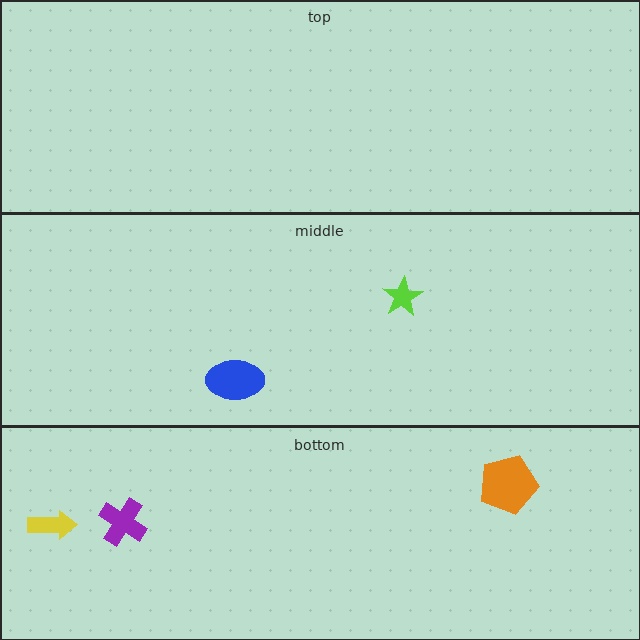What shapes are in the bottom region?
The orange pentagon, the yellow arrow, the purple cross.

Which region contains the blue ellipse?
The middle region.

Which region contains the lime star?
The middle region.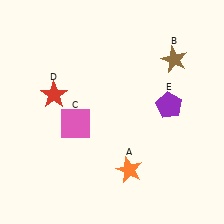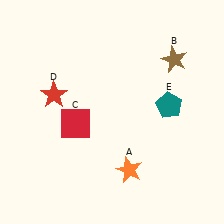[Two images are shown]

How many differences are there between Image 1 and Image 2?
There are 2 differences between the two images.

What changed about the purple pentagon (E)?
In Image 1, E is purple. In Image 2, it changed to teal.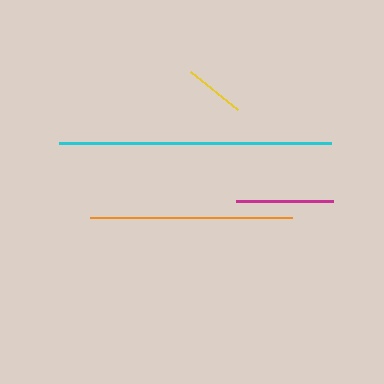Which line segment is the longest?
The cyan line is the longest at approximately 272 pixels.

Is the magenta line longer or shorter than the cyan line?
The cyan line is longer than the magenta line.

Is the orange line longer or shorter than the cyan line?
The cyan line is longer than the orange line.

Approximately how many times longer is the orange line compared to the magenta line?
The orange line is approximately 2.1 times the length of the magenta line.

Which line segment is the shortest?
The yellow line is the shortest at approximately 60 pixels.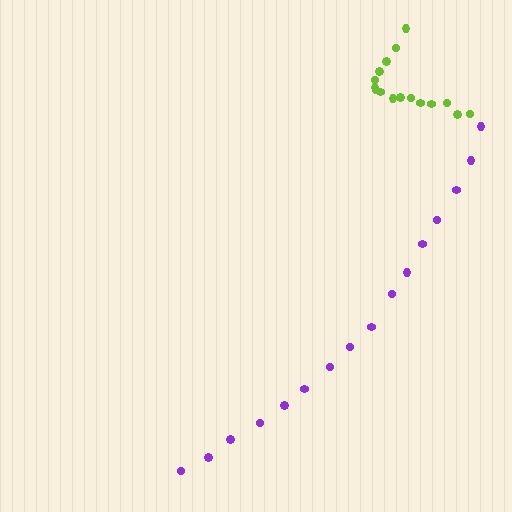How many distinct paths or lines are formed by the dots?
There are 2 distinct paths.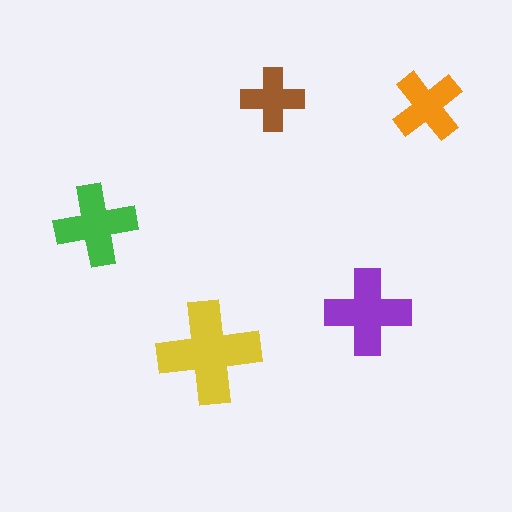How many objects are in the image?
There are 5 objects in the image.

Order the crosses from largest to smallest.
the yellow one, the purple one, the green one, the orange one, the brown one.